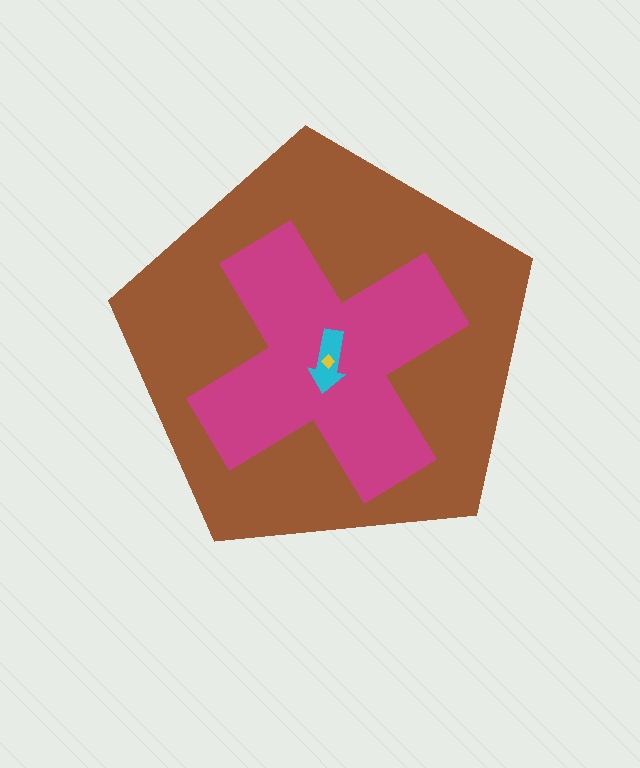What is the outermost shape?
The brown pentagon.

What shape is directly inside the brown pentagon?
The magenta cross.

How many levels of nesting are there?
4.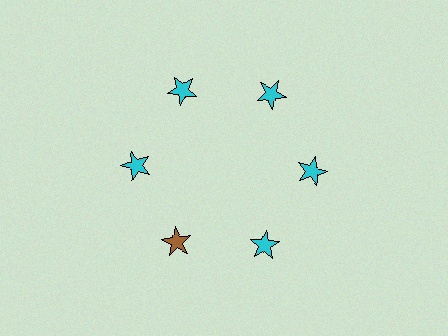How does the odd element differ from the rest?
It has a different color: brown instead of cyan.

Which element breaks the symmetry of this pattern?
The brown star at roughly the 7 o'clock position breaks the symmetry. All other shapes are cyan stars.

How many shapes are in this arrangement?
There are 6 shapes arranged in a ring pattern.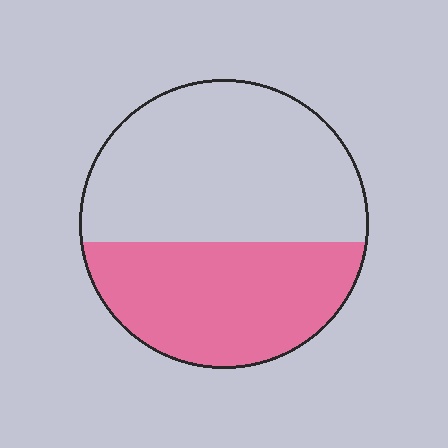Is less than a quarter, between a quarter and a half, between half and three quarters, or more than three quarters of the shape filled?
Between a quarter and a half.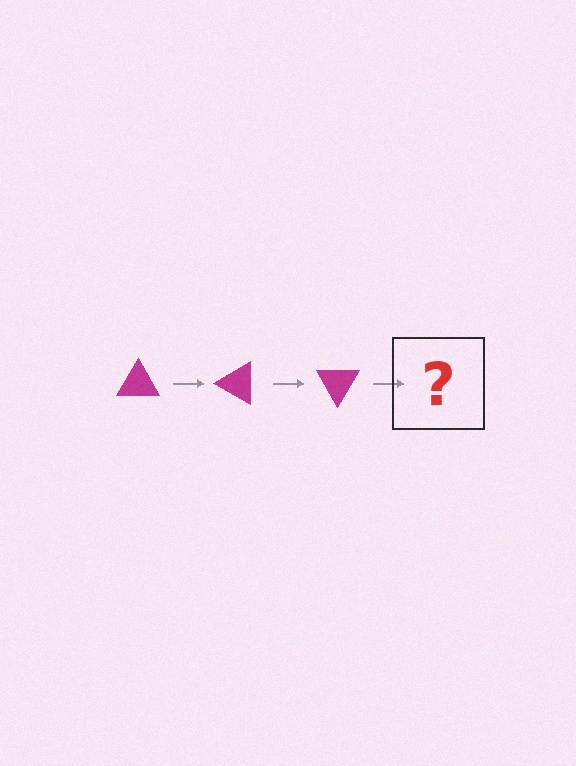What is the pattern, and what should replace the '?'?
The pattern is that the triangle rotates 30 degrees each step. The '?' should be a magenta triangle rotated 90 degrees.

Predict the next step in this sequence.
The next step is a magenta triangle rotated 90 degrees.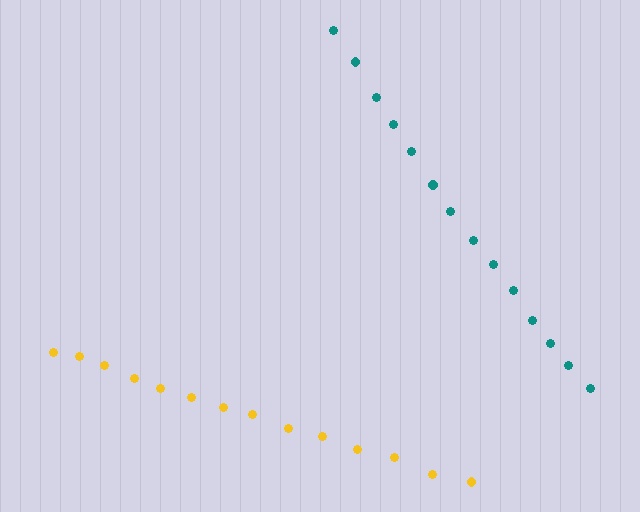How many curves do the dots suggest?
There are 2 distinct paths.